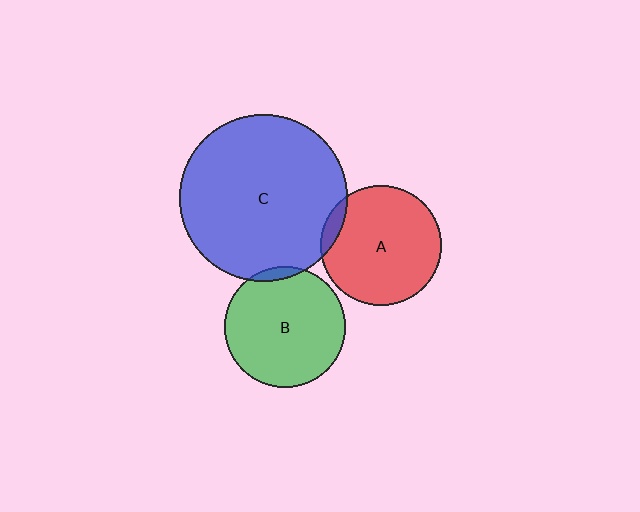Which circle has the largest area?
Circle C (blue).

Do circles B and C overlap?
Yes.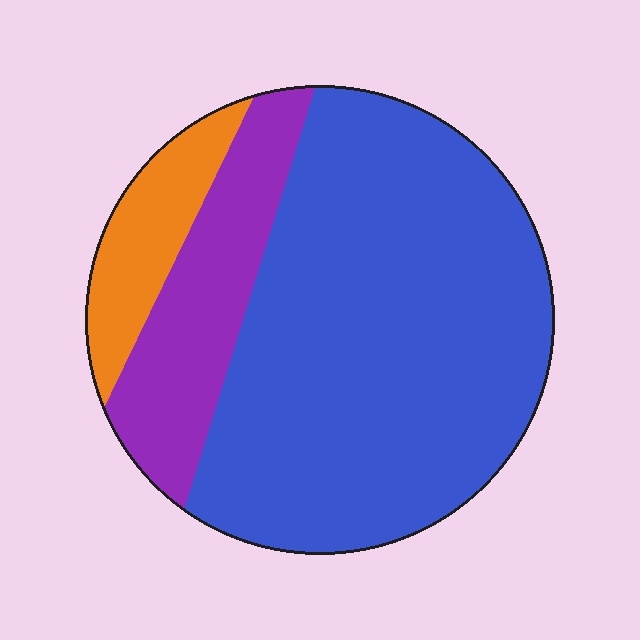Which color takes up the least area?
Orange, at roughly 10%.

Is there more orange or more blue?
Blue.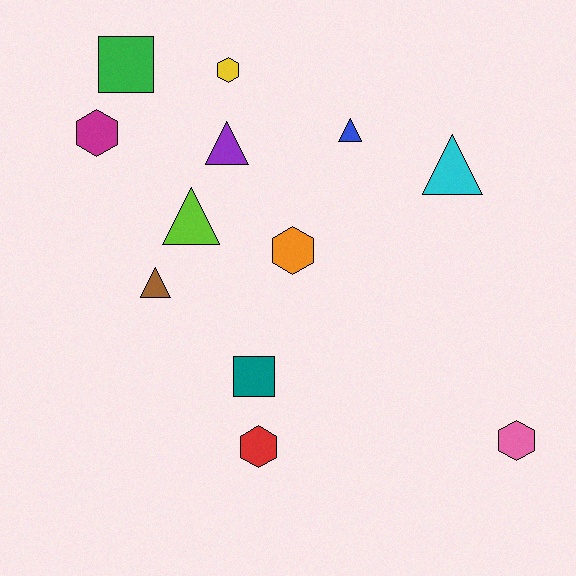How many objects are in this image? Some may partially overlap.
There are 12 objects.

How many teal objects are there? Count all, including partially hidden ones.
There is 1 teal object.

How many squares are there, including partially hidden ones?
There are 2 squares.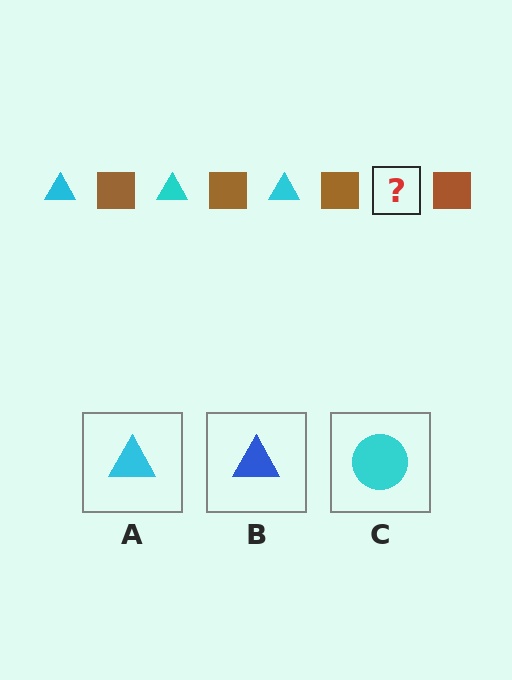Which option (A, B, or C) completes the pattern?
A.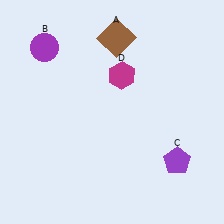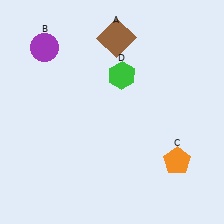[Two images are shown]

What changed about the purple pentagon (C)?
In Image 1, C is purple. In Image 2, it changed to orange.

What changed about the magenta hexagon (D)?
In Image 1, D is magenta. In Image 2, it changed to green.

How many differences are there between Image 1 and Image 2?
There are 2 differences between the two images.